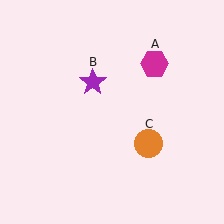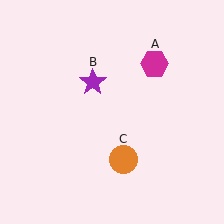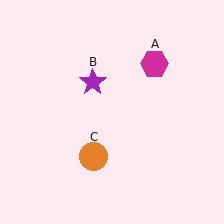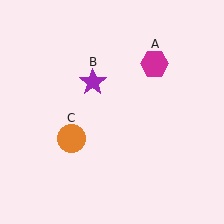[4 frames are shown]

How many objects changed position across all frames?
1 object changed position: orange circle (object C).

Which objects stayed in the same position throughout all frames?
Magenta hexagon (object A) and purple star (object B) remained stationary.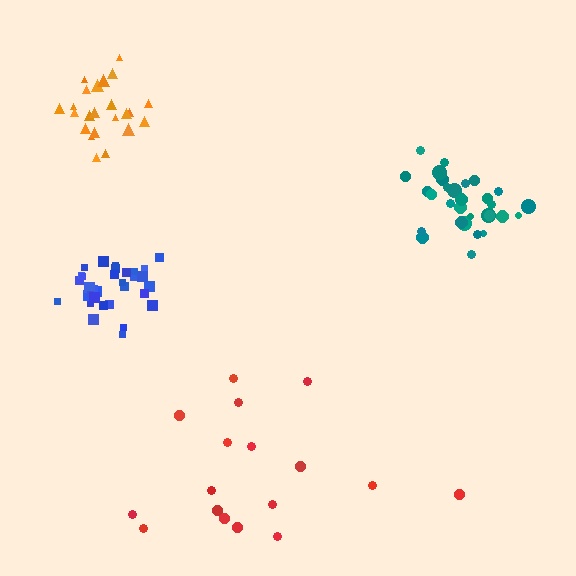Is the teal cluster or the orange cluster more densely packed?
Orange.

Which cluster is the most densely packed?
Blue.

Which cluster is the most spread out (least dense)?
Red.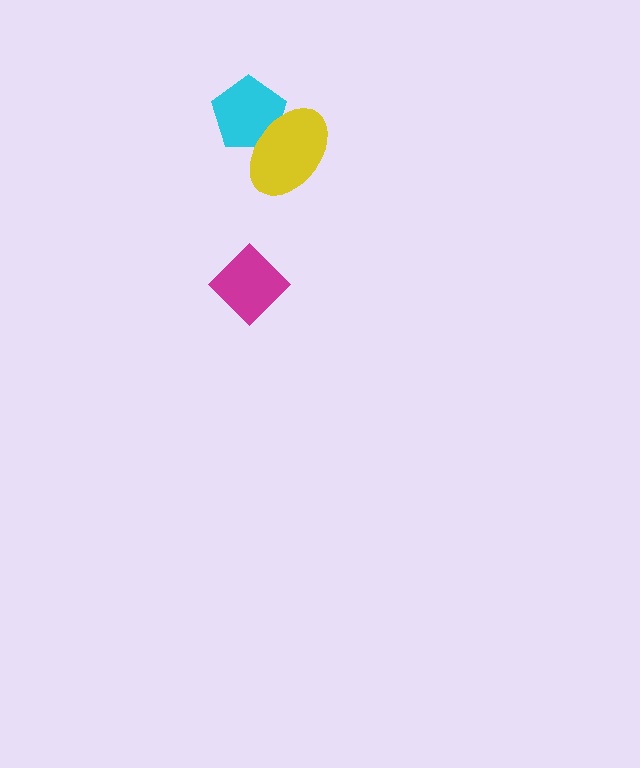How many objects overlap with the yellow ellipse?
1 object overlaps with the yellow ellipse.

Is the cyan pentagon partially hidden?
Yes, it is partially covered by another shape.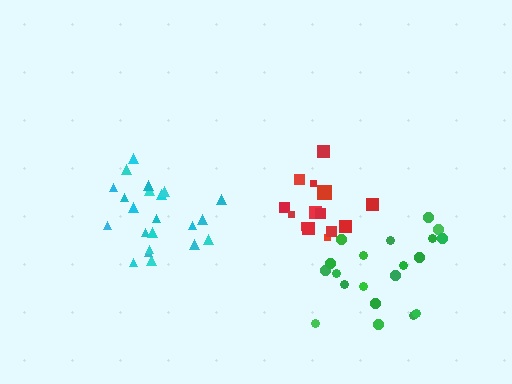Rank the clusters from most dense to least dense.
red, cyan, green.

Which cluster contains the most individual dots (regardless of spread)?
Cyan (22).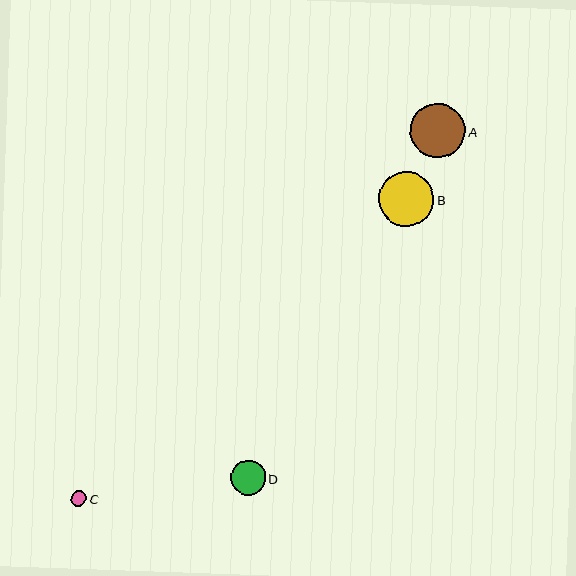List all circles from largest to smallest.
From largest to smallest: B, A, D, C.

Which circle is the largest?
Circle B is the largest with a size of approximately 55 pixels.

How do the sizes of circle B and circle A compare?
Circle B and circle A are approximately the same size.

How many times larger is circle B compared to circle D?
Circle B is approximately 1.6 times the size of circle D.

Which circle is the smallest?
Circle C is the smallest with a size of approximately 15 pixels.